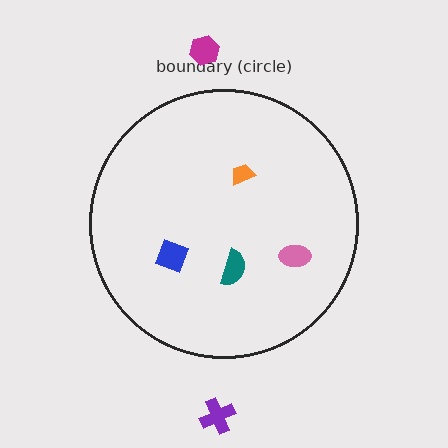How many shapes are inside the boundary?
4 inside, 2 outside.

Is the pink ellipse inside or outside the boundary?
Inside.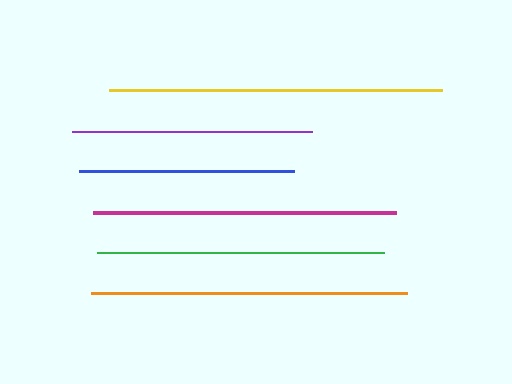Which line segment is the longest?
The yellow line is the longest at approximately 334 pixels.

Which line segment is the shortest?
The blue line is the shortest at approximately 215 pixels.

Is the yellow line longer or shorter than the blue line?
The yellow line is longer than the blue line.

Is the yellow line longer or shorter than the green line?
The yellow line is longer than the green line.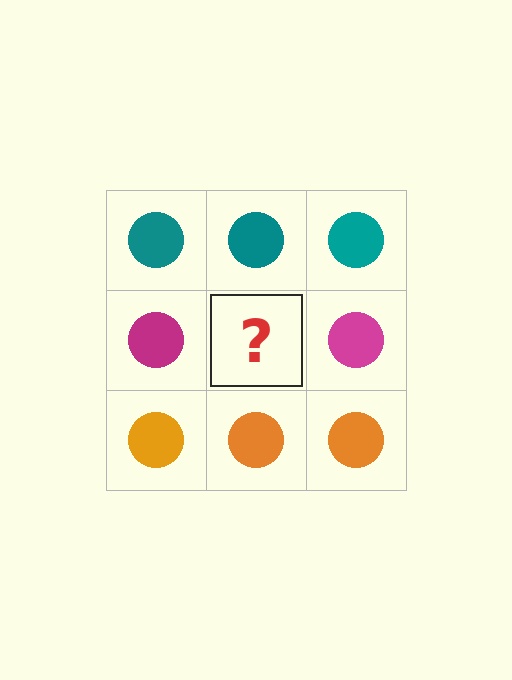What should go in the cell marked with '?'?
The missing cell should contain a magenta circle.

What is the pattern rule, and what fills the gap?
The rule is that each row has a consistent color. The gap should be filled with a magenta circle.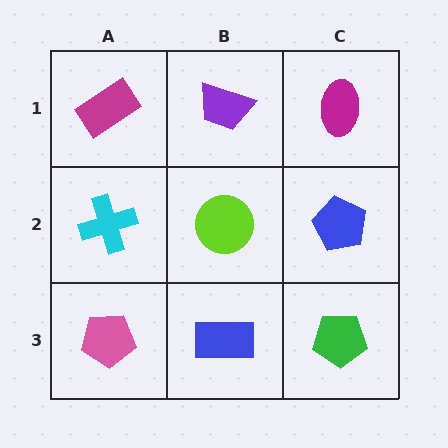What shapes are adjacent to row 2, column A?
A magenta rectangle (row 1, column A), a pink pentagon (row 3, column A), a lime circle (row 2, column B).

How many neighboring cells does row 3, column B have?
3.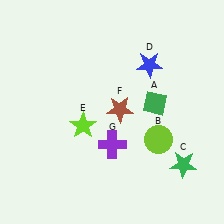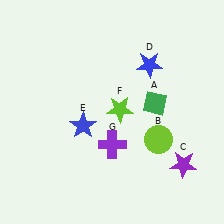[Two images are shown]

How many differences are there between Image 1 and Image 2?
There are 3 differences between the two images.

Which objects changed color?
C changed from green to purple. E changed from lime to blue. F changed from brown to lime.